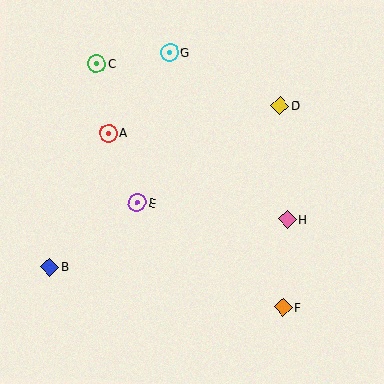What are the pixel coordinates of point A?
Point A is at (109, 133).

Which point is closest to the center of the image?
Point E at (137, 203) is closest to the center.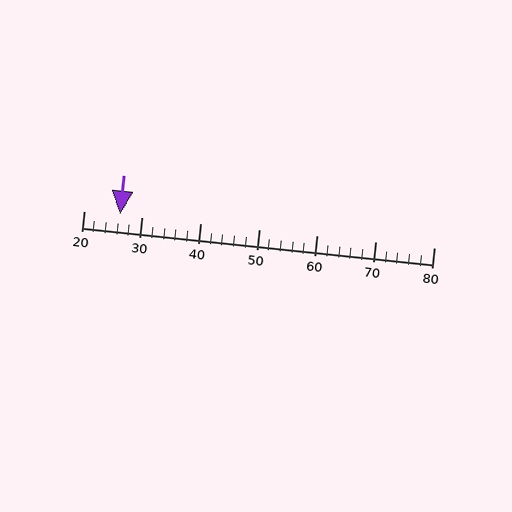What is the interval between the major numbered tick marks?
The major tick marks are spaced 10 units apart.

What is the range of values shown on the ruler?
The ruler shows values from 20 to 80.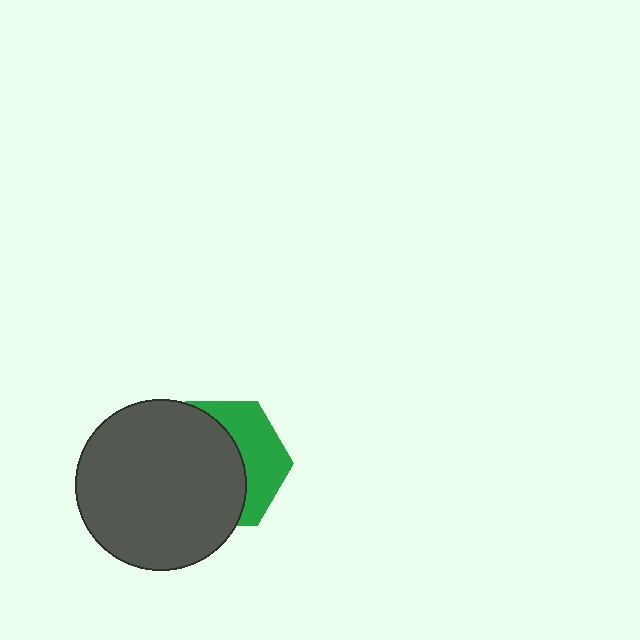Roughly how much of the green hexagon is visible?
A small part of it is visible (roughly 38%).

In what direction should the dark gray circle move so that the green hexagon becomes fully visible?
The dark gray circle should move left. That is the shortest direction to clear the overlap and leave the green hexagon fully visible.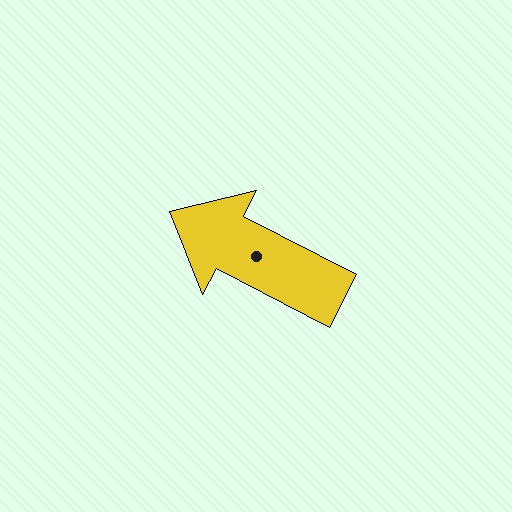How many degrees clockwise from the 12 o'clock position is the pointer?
Approximately 297 degrees.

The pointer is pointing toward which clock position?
Roughly 10 o'clock.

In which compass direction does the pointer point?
Northwest.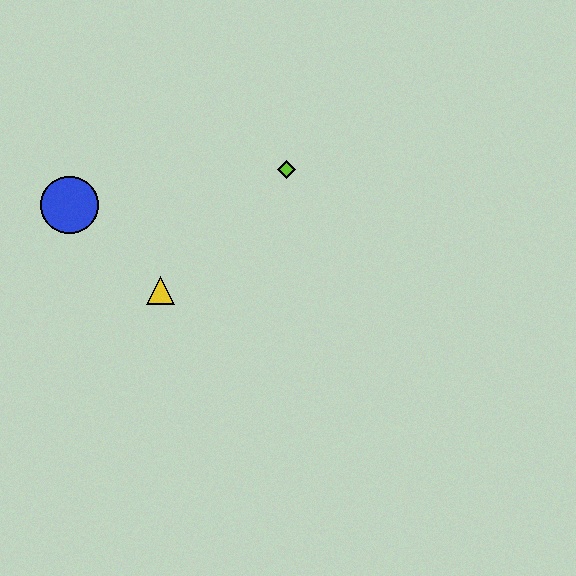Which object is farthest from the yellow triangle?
The lime diamond is farthest from the yellow triangle.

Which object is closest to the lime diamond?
The yellow triangle is closest to the lime diamond.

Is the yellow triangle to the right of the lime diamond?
No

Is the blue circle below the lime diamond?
Yes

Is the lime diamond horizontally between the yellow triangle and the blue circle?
No